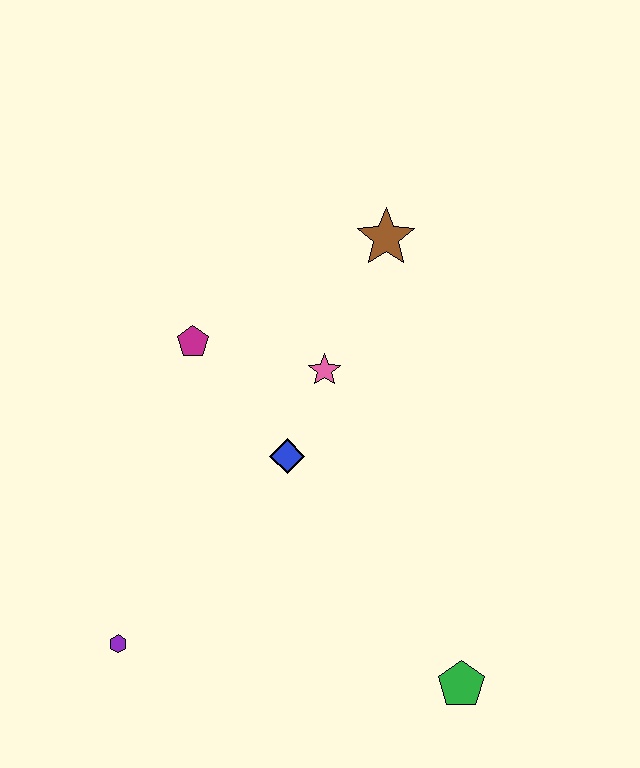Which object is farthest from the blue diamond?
The green pentagon is farthest from the blue diamond.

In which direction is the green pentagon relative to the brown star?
The green pentagon is below the brown star.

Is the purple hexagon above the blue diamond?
No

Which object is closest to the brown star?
The pink star is closest to the brown star.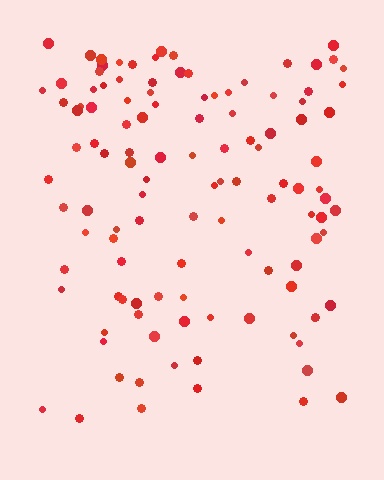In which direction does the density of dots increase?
From bottom to top, with the top side densest.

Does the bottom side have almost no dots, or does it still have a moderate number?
Still a moderate number, just noticeably fewer than the top.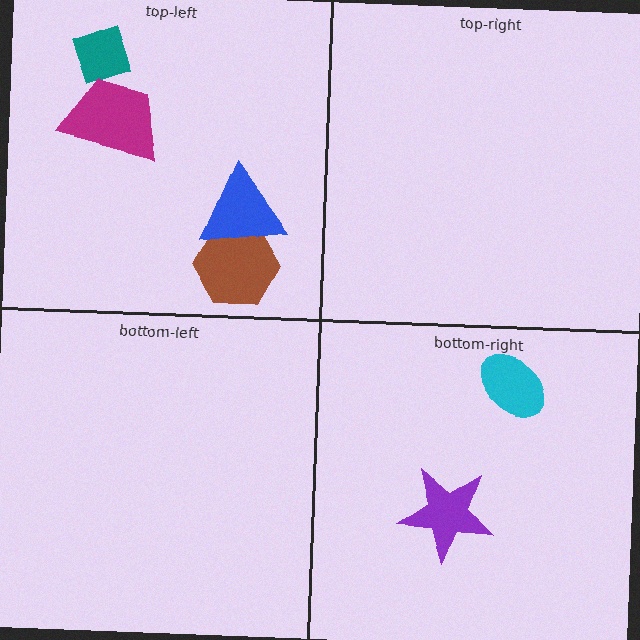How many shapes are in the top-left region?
4.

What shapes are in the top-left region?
The brown hexagon, the teal diamond, the magenta trapezoid, the blue triangle.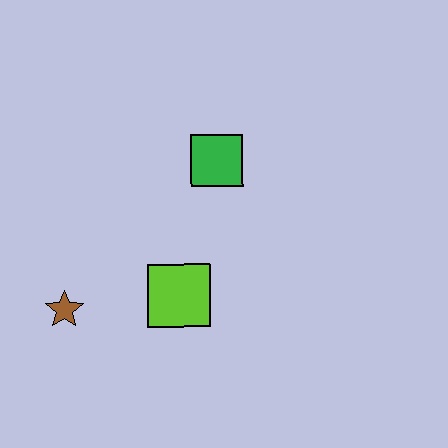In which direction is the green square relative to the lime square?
The green square is above the lime square.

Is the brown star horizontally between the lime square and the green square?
No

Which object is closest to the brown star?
The lime square is closest to the brown star.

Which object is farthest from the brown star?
The green square is farthest from the brown star.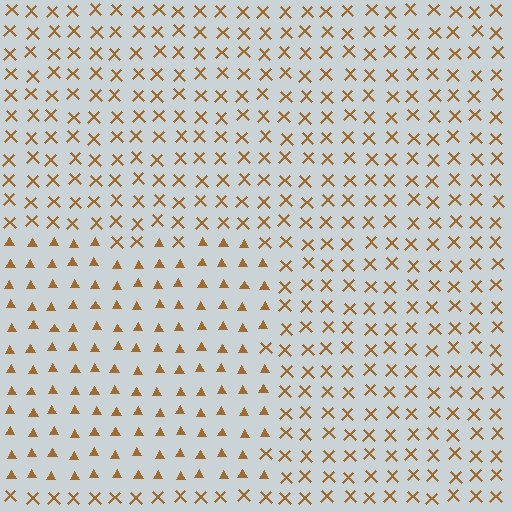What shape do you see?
I see a rectangle.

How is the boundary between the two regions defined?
The boundary is defined by a change in element shape: triangles inside vs. X marks outside. All elements share the same color and spacing.